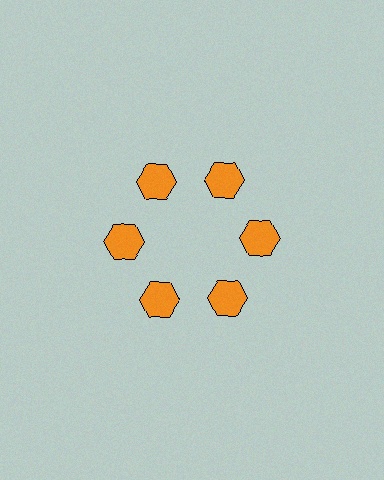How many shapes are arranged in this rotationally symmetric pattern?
There are 6 shapes, arranged in 6 groups of 1.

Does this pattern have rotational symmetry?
Yes, this pattern has 6-fold rotational symmetry. It looks the same after rotating 60 degrees around the center.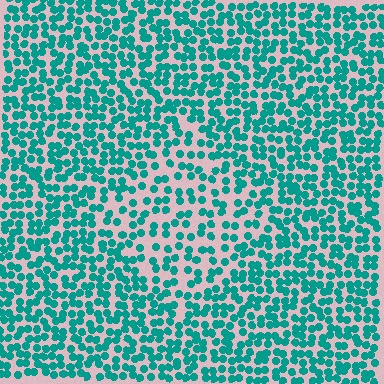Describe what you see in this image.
The image contains small teal elements arranged at two different densities. A diamond-shaped region is visible where the elements are less densely packed than the surrounding area.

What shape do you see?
I see a diamond.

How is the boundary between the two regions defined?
The boundary is defined by a change in element density (approximately 1.7x ratio). All elements are the same color, size, and shape.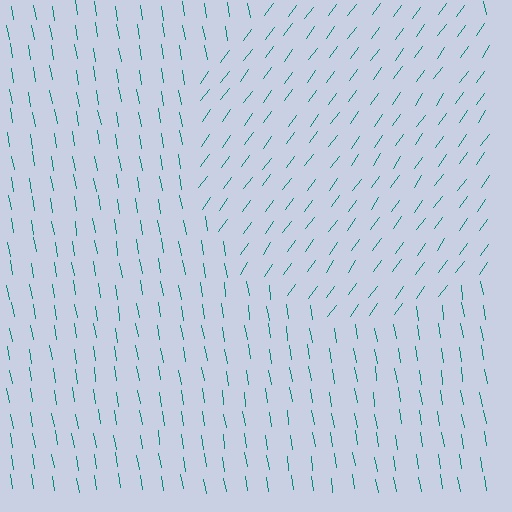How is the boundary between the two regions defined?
The boundary is defined purely by a change in line orientation (approximately 45 degrees difference). All lines are the same color and thickness.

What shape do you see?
I see a circle.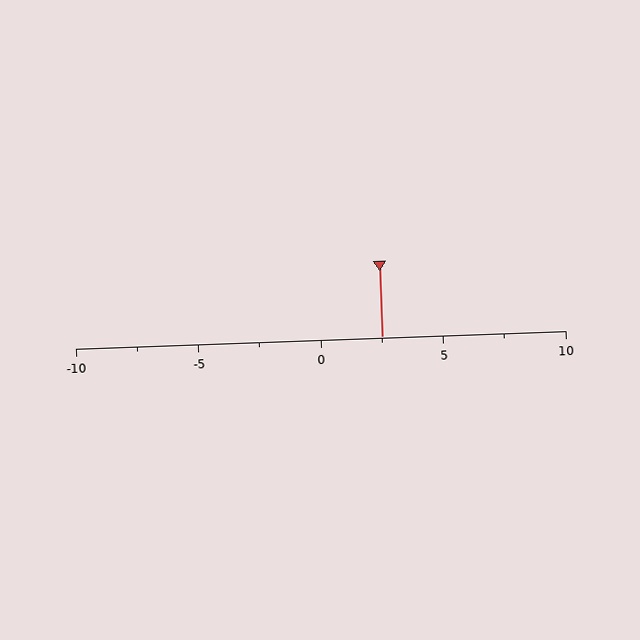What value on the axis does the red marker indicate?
The marker indicates approximately 2.5.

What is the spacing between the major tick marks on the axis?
The major ticks are spaced 5 apart.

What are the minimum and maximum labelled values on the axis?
The axis runs from -10 to 10.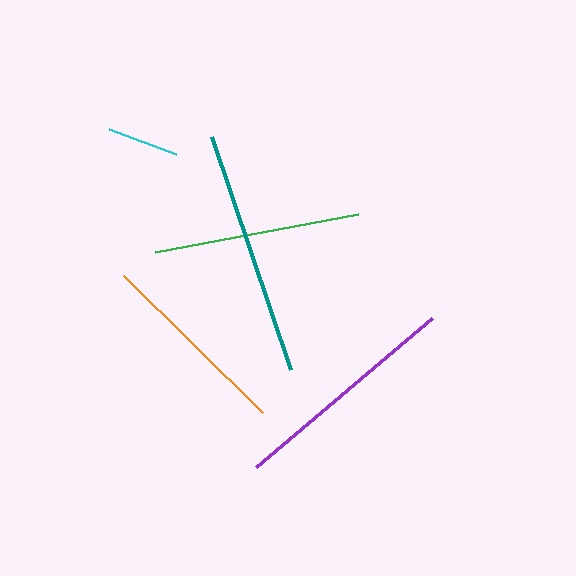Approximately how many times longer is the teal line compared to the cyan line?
The teal line is approximately 3.4 times the length of the cyan line.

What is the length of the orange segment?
The orange segment is approximately 194 pixels long.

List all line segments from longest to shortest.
From longest to shortest: teal, purple, green, orange, cyan.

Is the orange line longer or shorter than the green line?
The green line is longer than the orange line.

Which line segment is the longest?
The teal line is the longest at approximately 247 pixels.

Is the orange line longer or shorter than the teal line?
The teal line is longer than the orange line.